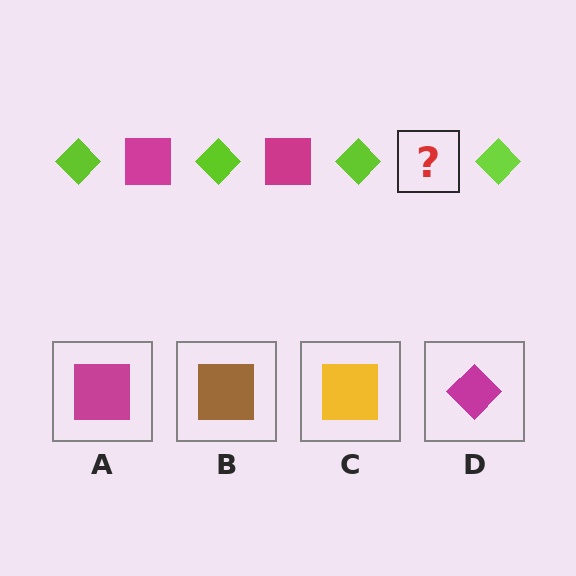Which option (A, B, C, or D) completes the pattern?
A.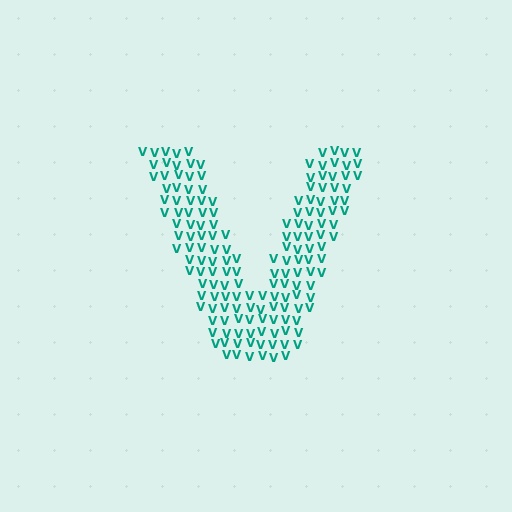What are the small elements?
The small elements are letter V's.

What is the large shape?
The large shape is the letter V.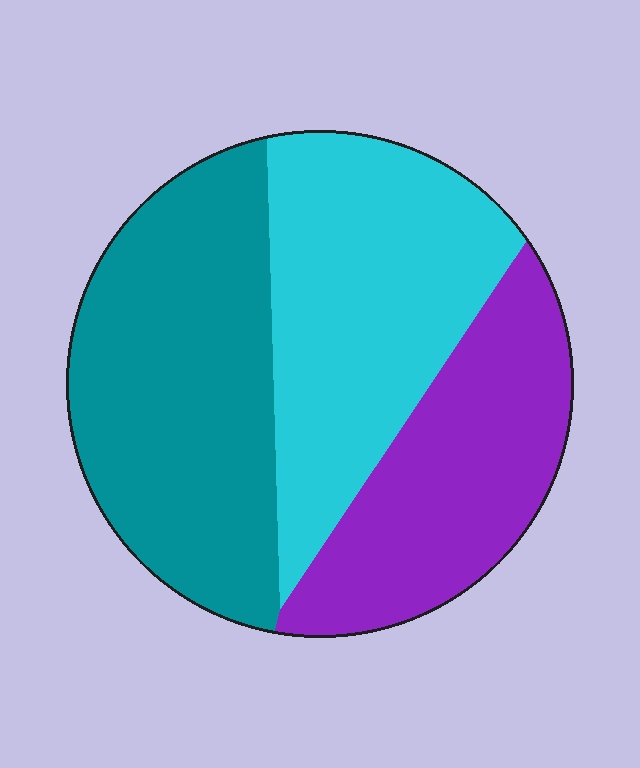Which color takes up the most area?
Teal, at roughly 40%.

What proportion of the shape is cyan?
Cyan takes up between a quarter and a half of the shape.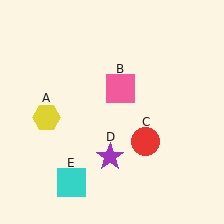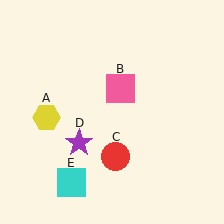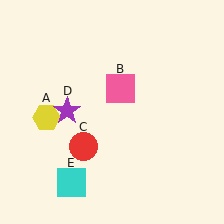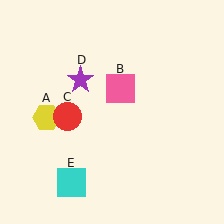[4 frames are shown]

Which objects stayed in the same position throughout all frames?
Yellow hexagon (object A) and pink square (object B) and cyan square (object E) remained stationary.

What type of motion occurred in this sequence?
The red circle (object C), purple star (object D) rotated clockwise around the center of the scene.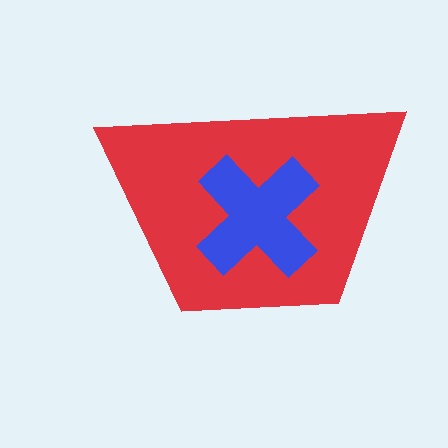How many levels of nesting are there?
2.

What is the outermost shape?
The red trapezoid.